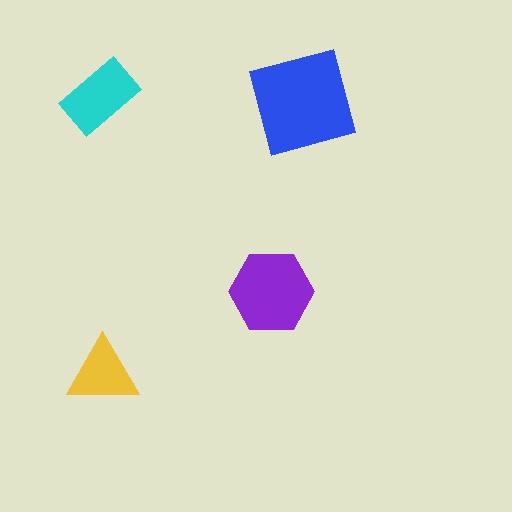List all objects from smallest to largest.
The yellow triangle, the cyan rectangle, the purple hexagon, the blue diamond.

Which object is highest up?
The cyan rectangle is topmost.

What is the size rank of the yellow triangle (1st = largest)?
4th.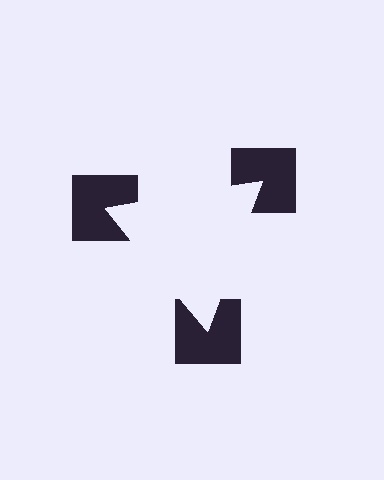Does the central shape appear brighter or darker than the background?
It typically appears slightly brighter than the background, even though no actual brightness change is drawn.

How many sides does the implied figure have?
3 sides.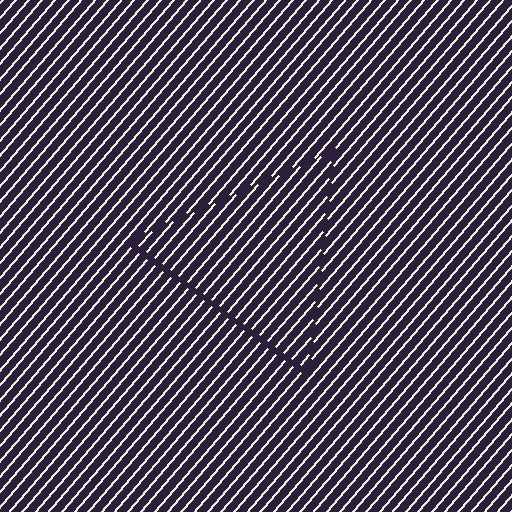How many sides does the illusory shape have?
3 sides — the line-ends trace a triangle.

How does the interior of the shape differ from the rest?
The interior of the shape contains the same grating, shifted by half a period — the contour is defined by the phase discontinuity where line-ends from the inner and outer gratings abut.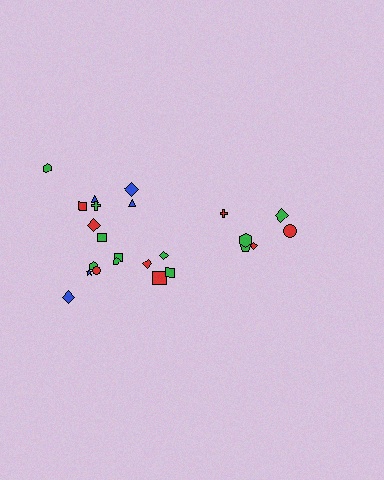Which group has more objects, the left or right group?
The left group.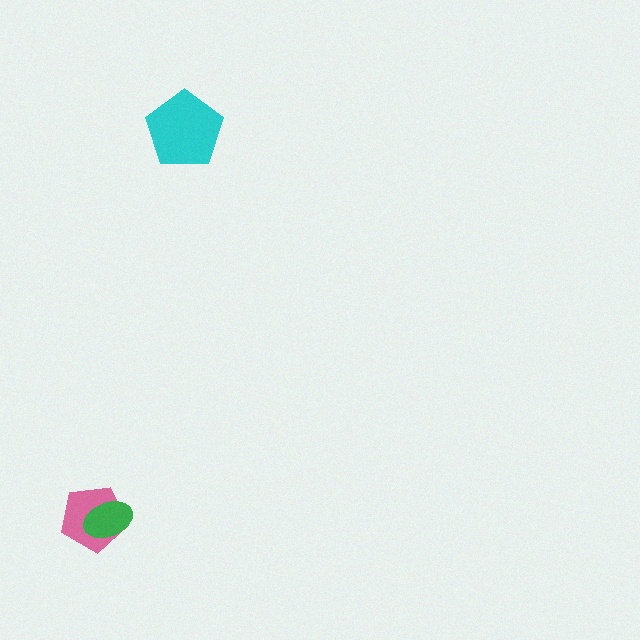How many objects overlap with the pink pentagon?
1 object overlaps with the pink pentagon.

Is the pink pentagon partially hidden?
Yes, it is partially covered by another shape.